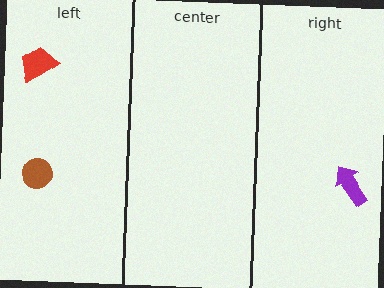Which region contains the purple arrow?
The right region.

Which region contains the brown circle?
The left region.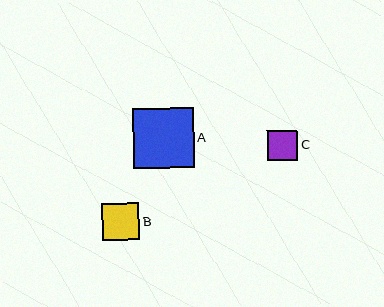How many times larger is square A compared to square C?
Square A is approximately 2.0 times the size of square C.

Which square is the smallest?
Square C is the smallest with a size of approximately 30 pixels.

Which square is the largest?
Square A is the largest with a size of approximately 61 pixels.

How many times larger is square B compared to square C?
Square B is approximately 1.2 times the size of square C.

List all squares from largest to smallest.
From largest to smallest: A, B, C.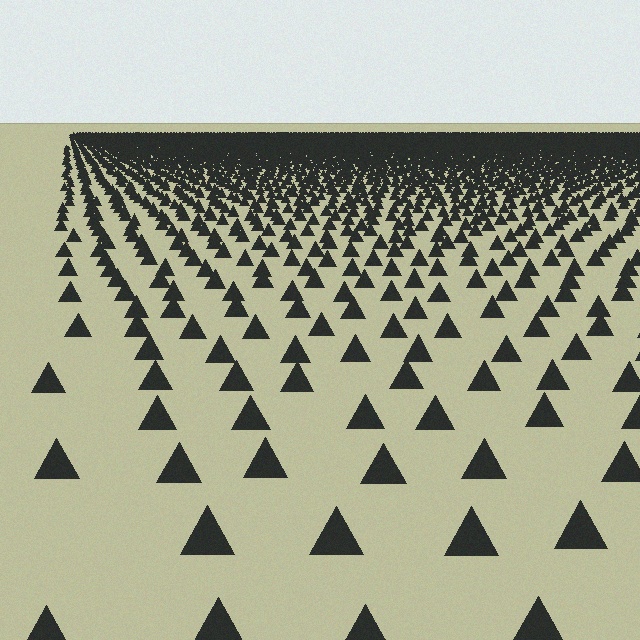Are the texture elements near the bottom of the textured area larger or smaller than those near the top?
Larger. Near the bottom, elements are closer to the viewer and appear at a bigger on-screen size.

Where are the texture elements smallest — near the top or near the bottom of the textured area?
Near the top.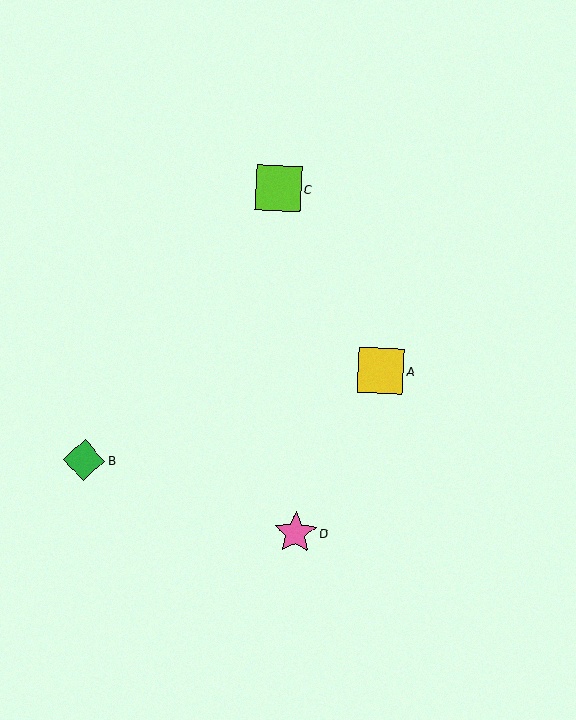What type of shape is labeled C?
Shape C is a lime square.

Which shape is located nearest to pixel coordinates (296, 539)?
The pink star (labeled D) at (295, 533) is nearest to that location.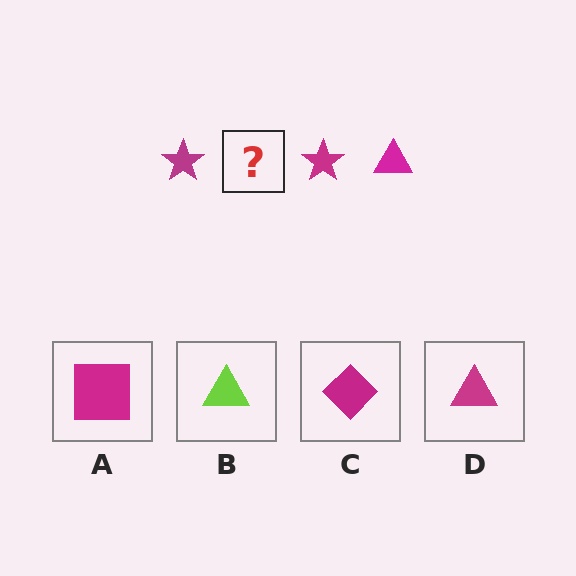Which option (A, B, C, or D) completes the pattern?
D.